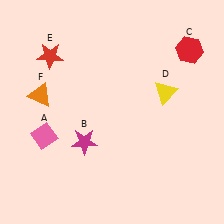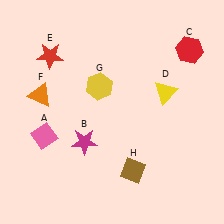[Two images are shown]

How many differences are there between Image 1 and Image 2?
There are 2 differences between the two images.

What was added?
A yellow hexagon (G), a brown diamond (H) were added in Image 2.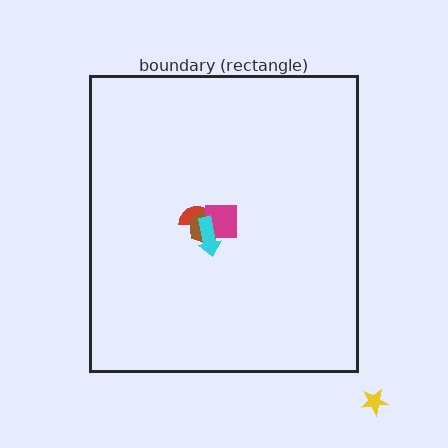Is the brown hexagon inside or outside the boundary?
Inside.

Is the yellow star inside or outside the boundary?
Outside.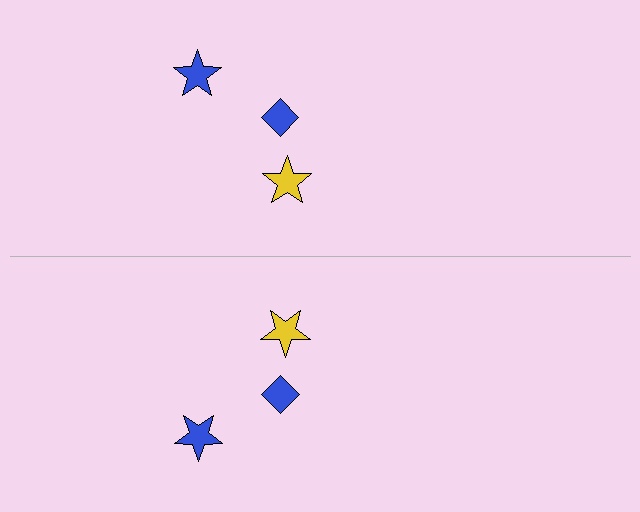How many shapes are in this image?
There are 6 shapes in this image.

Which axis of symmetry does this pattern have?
The pattern has a horizontal axis of symmetry running through the center of the image.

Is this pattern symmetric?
Yes, this pattern has bilateral (reflection) symmetry.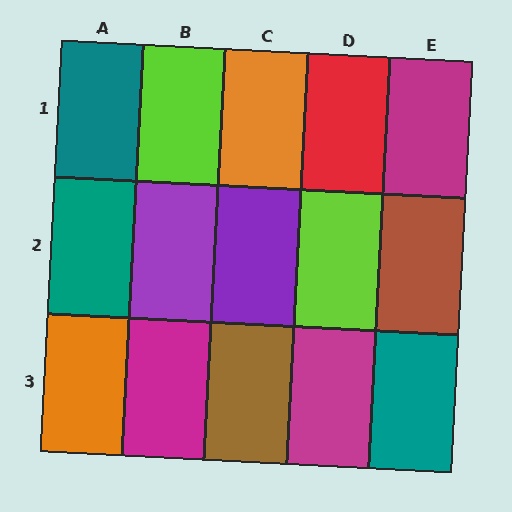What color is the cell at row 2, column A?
Teal.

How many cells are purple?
2 cells are purple.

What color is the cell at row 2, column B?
Purple.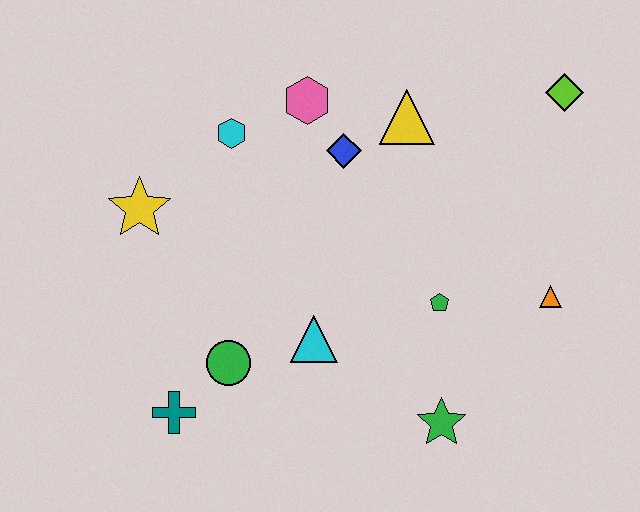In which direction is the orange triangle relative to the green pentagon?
The orange triangle is to the right of the green pentagon.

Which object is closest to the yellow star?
The cyan hexagon is closest to the yellow star.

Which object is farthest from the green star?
The yellow star is farthest from the green star.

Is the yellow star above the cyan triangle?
Yes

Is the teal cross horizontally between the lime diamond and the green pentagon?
No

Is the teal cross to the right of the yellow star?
Yes